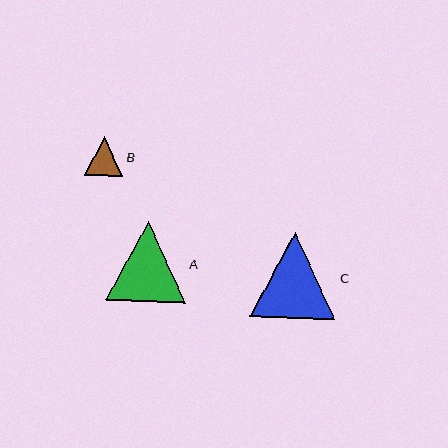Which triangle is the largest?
Triangle C is the largest with a size of approximately 85 pixels.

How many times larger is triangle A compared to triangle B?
Triangle A is approximately 2.1 times the size of triangle B.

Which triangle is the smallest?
Triangle B is the smallest with a size of approximately 38 pixels.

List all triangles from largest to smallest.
From largest to smallest: C, A, B.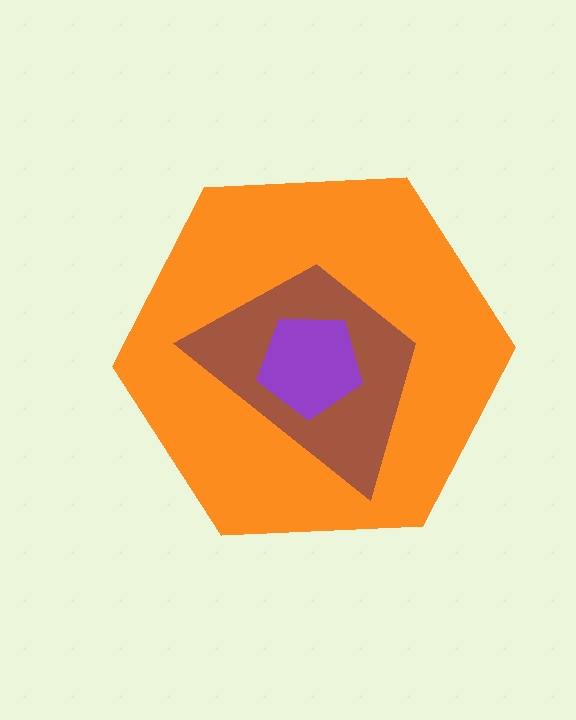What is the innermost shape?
The purple pentagon.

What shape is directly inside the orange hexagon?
The brown trapezoid.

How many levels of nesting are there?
3.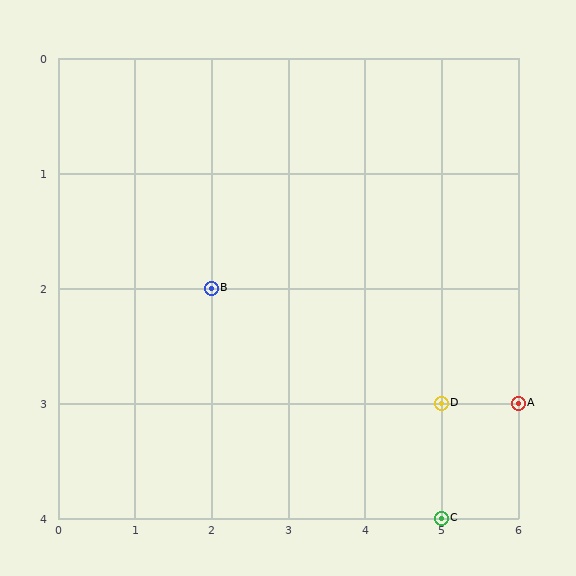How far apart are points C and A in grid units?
Points C and A are 1 column and 1 row apart (about 1.4 grid units diagonally).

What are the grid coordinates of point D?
Point D is at grid coordinates (5, 3).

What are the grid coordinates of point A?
Point A is at grid coordinates (6, 3).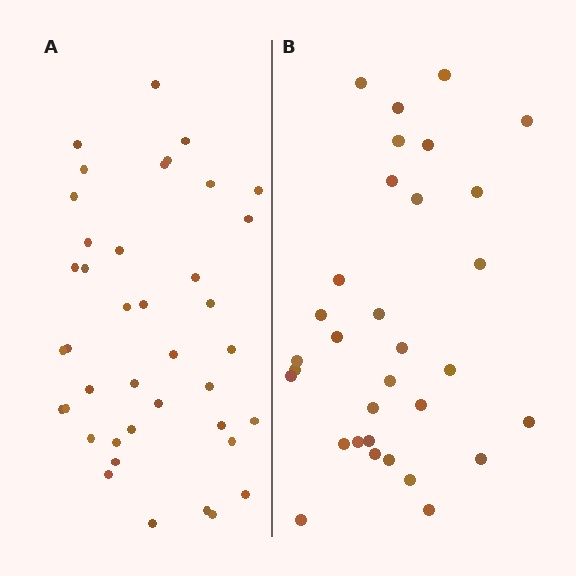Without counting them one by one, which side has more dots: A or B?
Region A (the left region) has more dots.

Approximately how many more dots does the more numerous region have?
Region A has roughly 8 or so more dots than region B.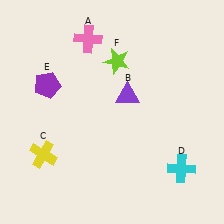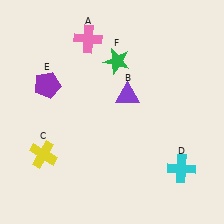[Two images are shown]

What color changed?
The star (F) changed from lime in Image 1 to green in Image 2.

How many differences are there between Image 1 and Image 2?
There is 1 difference between the two images.